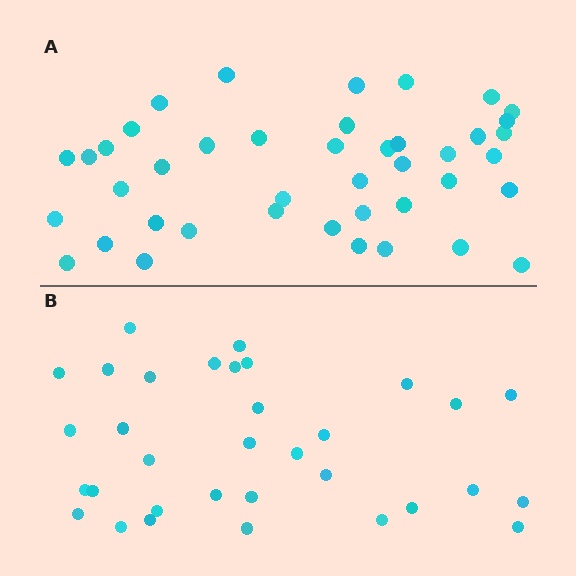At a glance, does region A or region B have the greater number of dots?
Region A (the top region) has more dots.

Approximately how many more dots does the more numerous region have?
Region A has roughly 8 or so more dots than region B.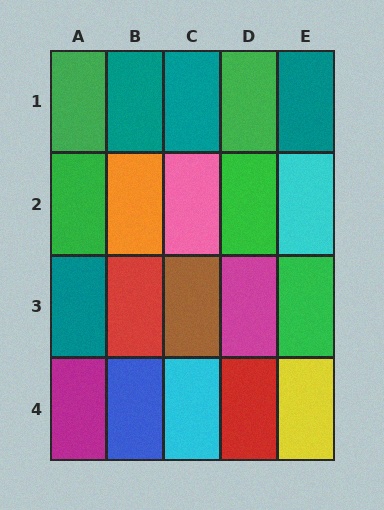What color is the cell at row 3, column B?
Red.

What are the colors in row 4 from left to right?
Magenta, blue, cyan, red, yellow.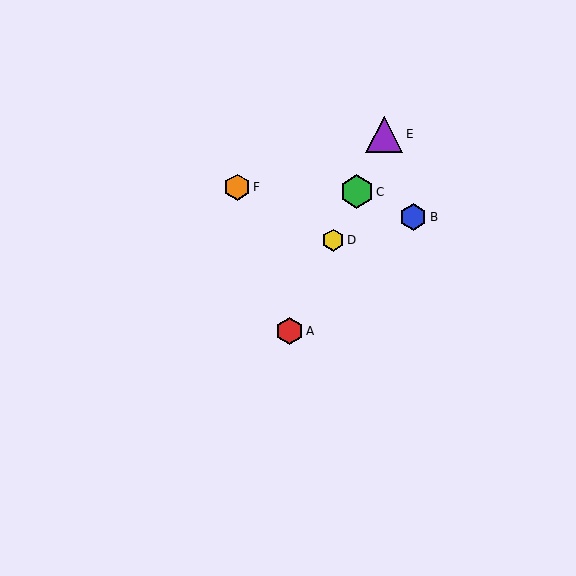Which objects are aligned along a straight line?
Objects A, C, D, E are aligned along a straight line.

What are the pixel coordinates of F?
Object F is at (237, 187).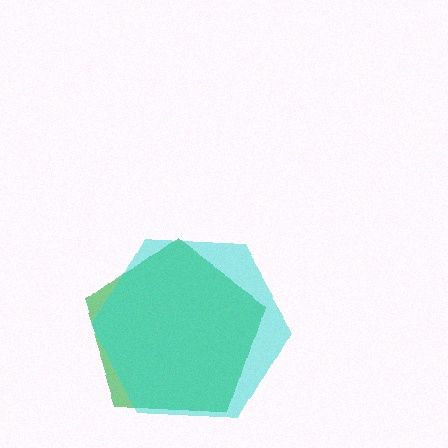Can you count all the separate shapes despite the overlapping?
Yes, there are 2 separate shapes.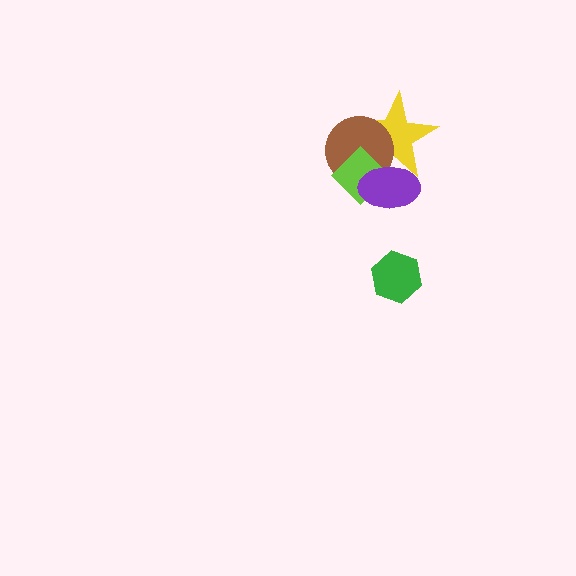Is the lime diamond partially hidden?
Yes, it is partially covered by another shape.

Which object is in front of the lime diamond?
The purple ellipse is in front of the lime diamond.